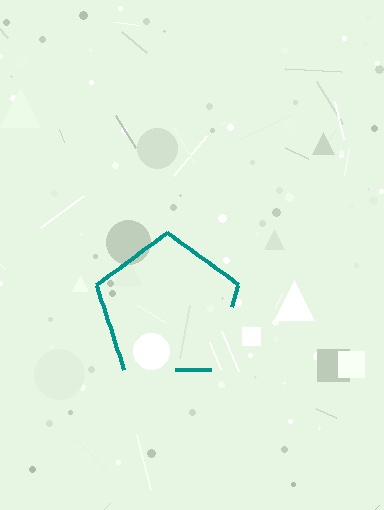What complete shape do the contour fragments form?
The contour fragments form a pentagon.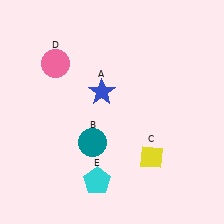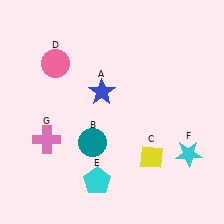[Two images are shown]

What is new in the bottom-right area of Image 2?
A cyan star (F) was added in the bottom-right area of Image 2.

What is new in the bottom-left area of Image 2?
A pink cross (G) was added in the bottom-left area of Image 2.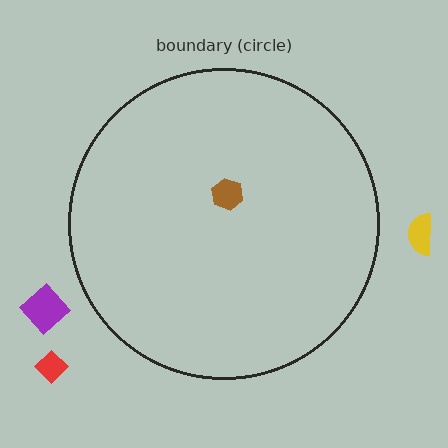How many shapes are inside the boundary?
1 inside, 3 outside.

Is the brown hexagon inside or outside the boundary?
Inside.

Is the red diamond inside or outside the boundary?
Outside.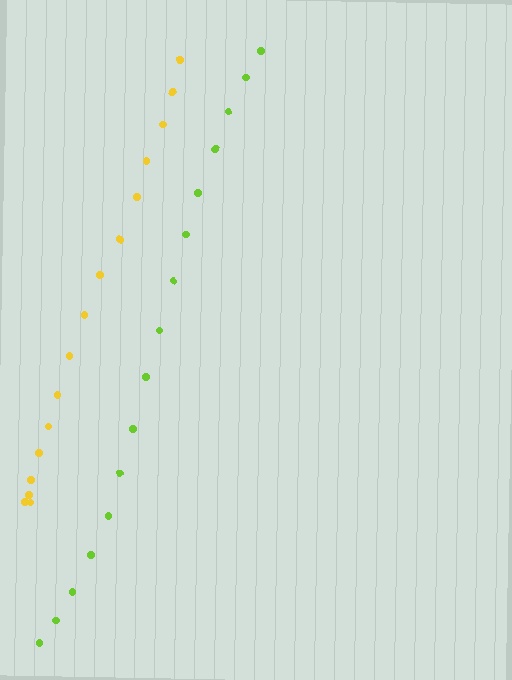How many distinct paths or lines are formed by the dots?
There are 2 distinct paths.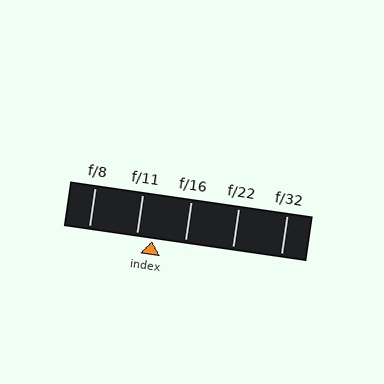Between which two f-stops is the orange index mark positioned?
The index mark is between f/11 and f/16.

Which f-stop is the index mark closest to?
The index mark is closest to f/11.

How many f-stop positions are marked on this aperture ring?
There are 5 f-stop positions marked.